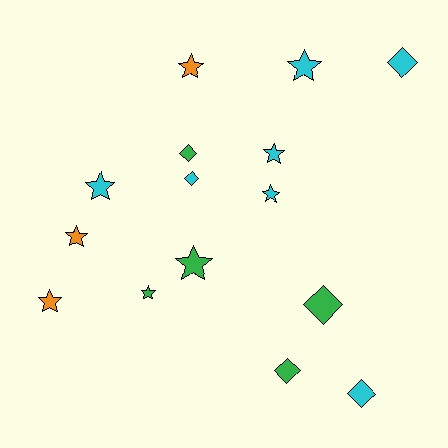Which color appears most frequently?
Cyan, with 7 objects.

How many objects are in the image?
There are 15 objects.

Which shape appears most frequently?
Star, with 9 objects.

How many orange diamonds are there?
There are no orange diamonds.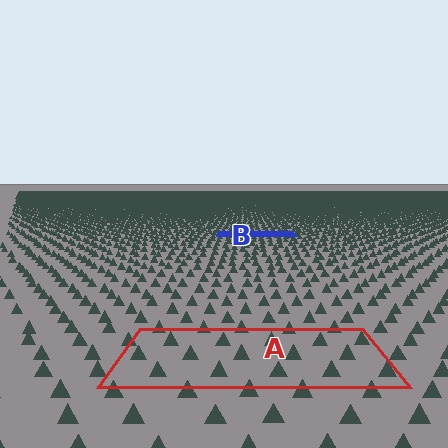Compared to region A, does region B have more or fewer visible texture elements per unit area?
Region B has more texture elements per unit area — they are packed more densely because it is farther away.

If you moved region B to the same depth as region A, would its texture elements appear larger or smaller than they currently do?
They would appear larger. At a closer depth, the same texture elements are projected at a bigger on-screen size.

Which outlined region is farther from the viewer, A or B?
Region B is farther from the viewer — the texture elements inside it appear smaller and more densely packed.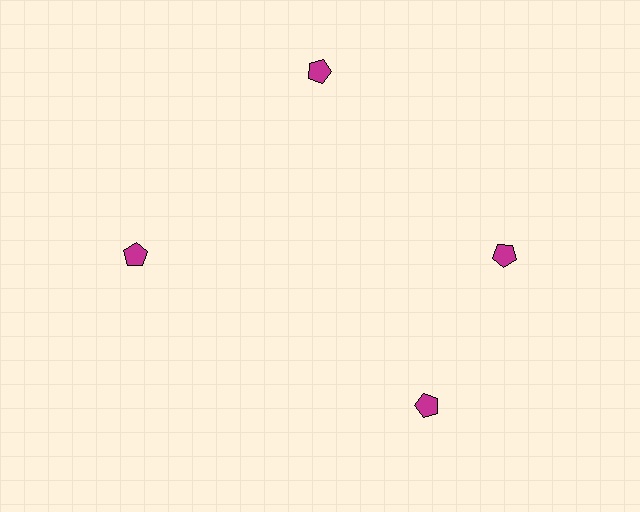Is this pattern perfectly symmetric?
No. The 4 magenta pentagons are arranged in a ring, but one element near the 6 o'clock position is rotated out of alignment along the ring, breaking the 4-fold rotational symmetry.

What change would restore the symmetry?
The symmetry would be restored by rotating it back into even spacing with its neighbors so that all 4 pentagons sit at equal angles and equal distance from the center.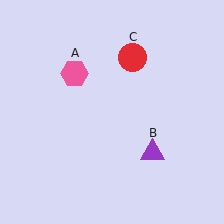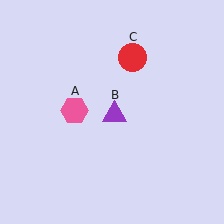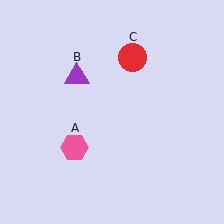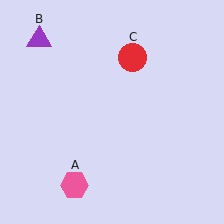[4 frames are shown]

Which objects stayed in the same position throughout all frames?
Red circle (object C) remained stationary.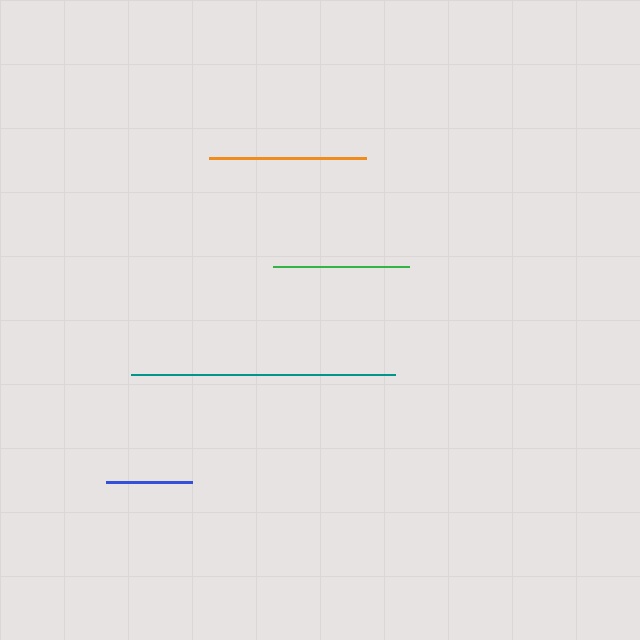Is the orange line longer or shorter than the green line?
The orange line is longer than the green line.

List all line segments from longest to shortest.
From longest to shortest: teal, orange, green, blue.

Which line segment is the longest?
The teal line is the longest at approximately 264 pixels.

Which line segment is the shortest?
The blue line is the shortest at approximately 86 pixels.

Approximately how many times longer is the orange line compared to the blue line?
The orange line is approximately 1.8 times the length of the blue line.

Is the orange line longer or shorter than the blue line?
The orange line is longer than the blue line.